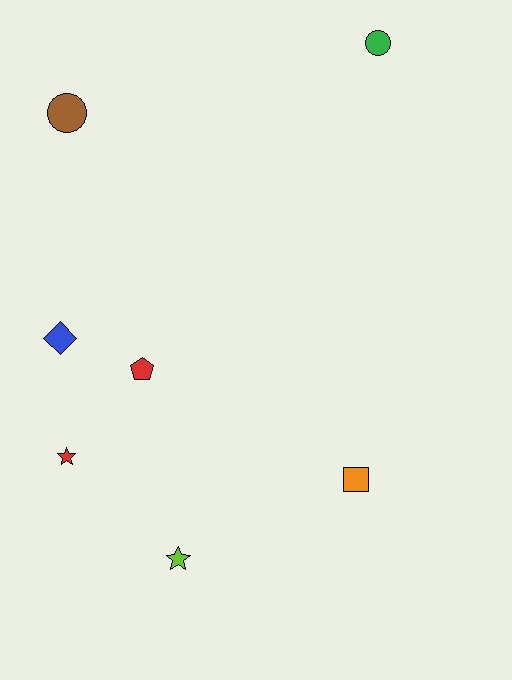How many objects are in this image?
There are 7 objects.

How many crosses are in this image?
There are no crosses.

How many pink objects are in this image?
There are no pink objects.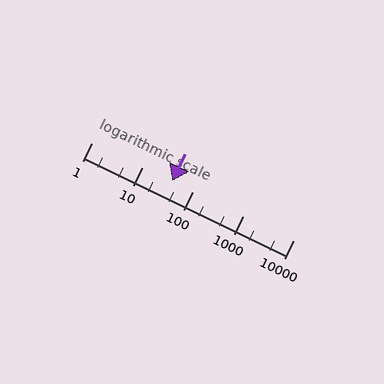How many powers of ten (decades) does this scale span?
The scale spans 4 decades, from 1 to 10000.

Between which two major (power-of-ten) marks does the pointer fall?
The pointer is between 10 and 100.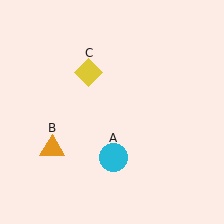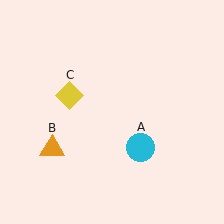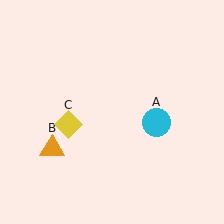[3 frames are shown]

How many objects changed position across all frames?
2 objects changed position: cyan circle (object A), yellow diamond (object C).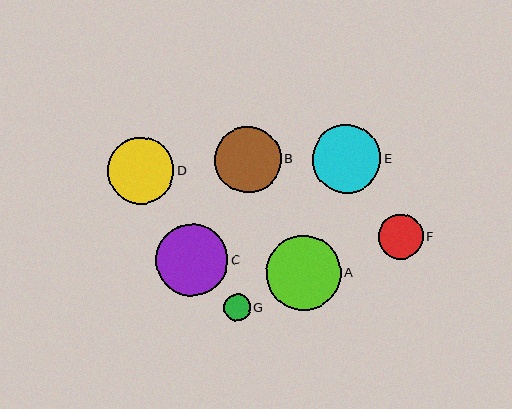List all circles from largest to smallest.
From largest to smallest: A, C, E, B, D, F, G.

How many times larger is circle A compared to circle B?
Circle A is approximately 1.1 times the size of circle B.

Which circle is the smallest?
Circle G is the smallest with a size of approximately 27 pixels.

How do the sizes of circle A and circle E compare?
Circle A and circle E are approximately the same size.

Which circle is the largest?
Circle A is the largest with a size of approximately 75 pixels.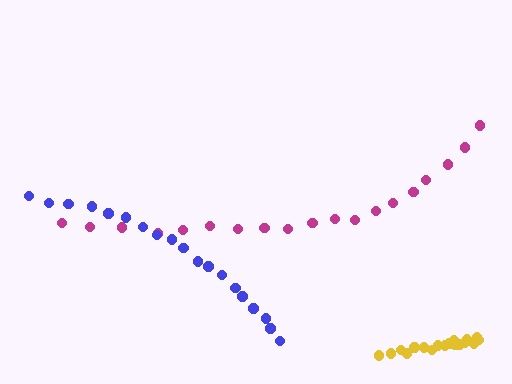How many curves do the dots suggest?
There are 3 distinct paths.